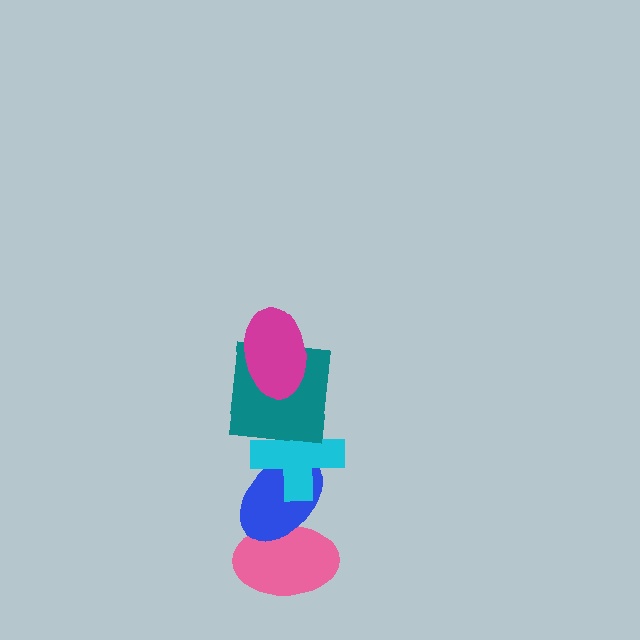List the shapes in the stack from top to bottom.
From top to bottom: the magenta ellipse, the teal square, the cyan cross, the blue ellipse, the pink ellipse.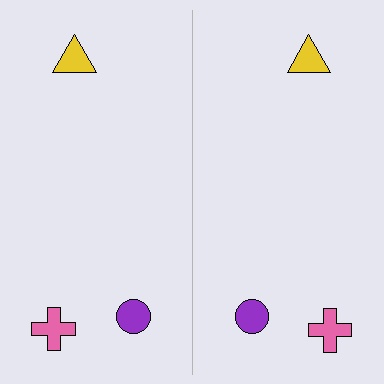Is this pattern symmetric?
Yes, this pattern has bilateral (reflection) symmetry.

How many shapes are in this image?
There are 6 shapes in this image.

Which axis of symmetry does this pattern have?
The pattern has a vertical axis of symmetry running through the center of the image.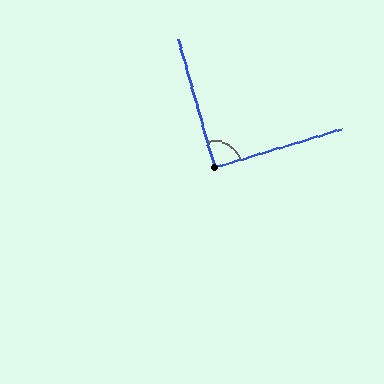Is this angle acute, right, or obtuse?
It is approximately a right angle.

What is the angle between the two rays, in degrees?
Approximately 89 degrees.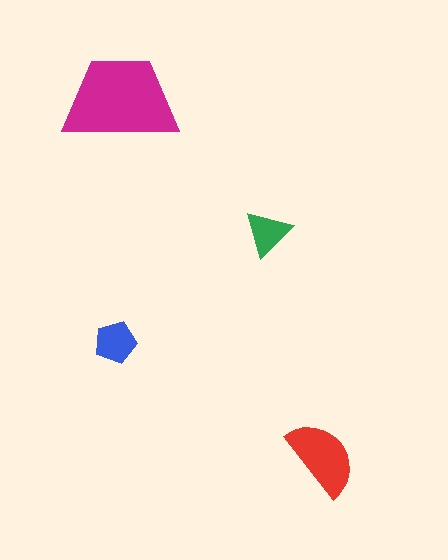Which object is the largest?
The magenta trapezoid.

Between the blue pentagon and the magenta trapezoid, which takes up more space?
The magenta trapezoid.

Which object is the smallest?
The green triangle.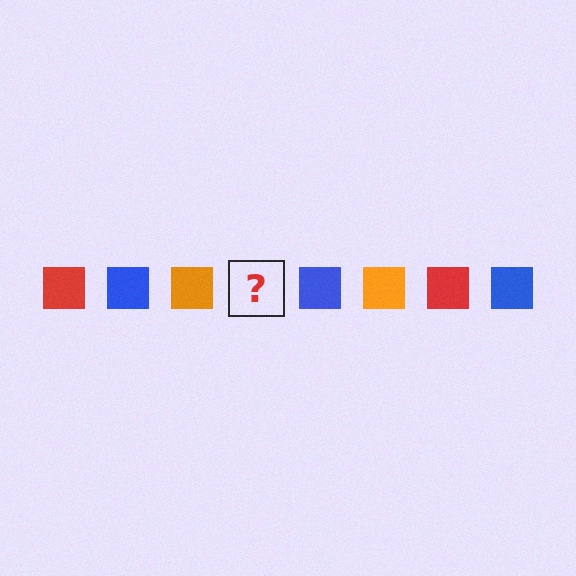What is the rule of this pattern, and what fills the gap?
The rule is that the pattern cycles through red, blue, orange squares. The gap should be filled with a red square.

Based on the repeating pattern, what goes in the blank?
The blank should be a red square.